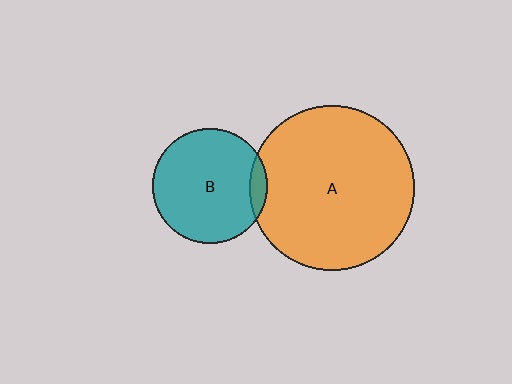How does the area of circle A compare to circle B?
Approximately 2.1 times.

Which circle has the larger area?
Circle A (orange).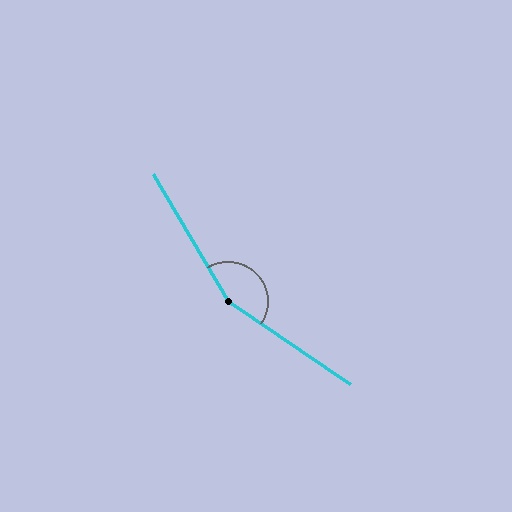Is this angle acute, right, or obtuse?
It is obtuse.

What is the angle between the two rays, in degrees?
Approximately 155 degrees.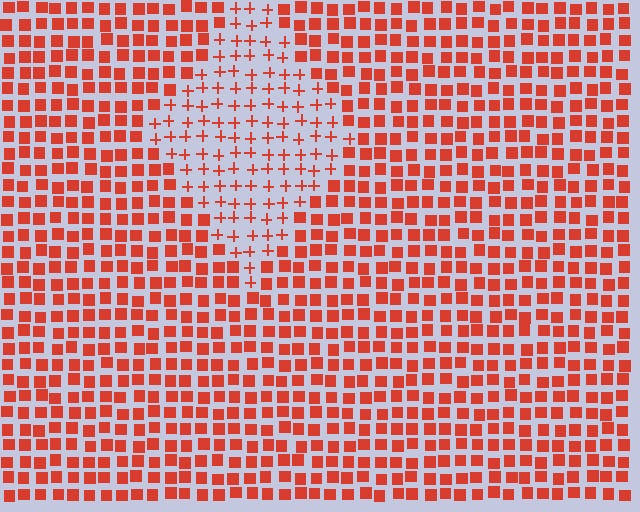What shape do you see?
I see a diamond.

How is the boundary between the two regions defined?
The boundary is defined by a change in element shape: plus signs inside vs. squares outside. All elements share the same color and spacing.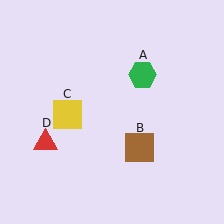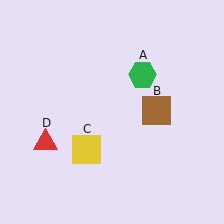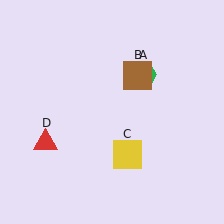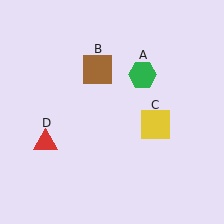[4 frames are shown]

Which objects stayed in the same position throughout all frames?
Green hexagon (object A) and red triangle (object D) remained stationary.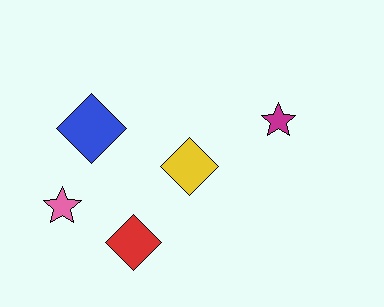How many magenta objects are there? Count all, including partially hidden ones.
There is 1 magenta object.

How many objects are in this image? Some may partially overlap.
There are 5 objects.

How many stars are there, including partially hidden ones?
There are 2 stars.